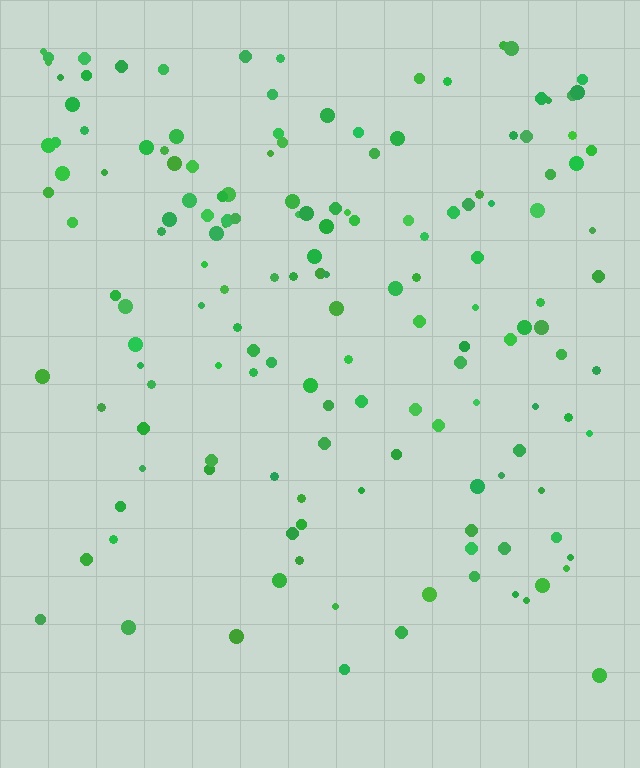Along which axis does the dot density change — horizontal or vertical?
Vertical.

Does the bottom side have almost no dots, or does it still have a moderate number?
Still a moderate number, just noticeably fewer than the top.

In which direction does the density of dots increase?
From bottom to top, with the top side densest.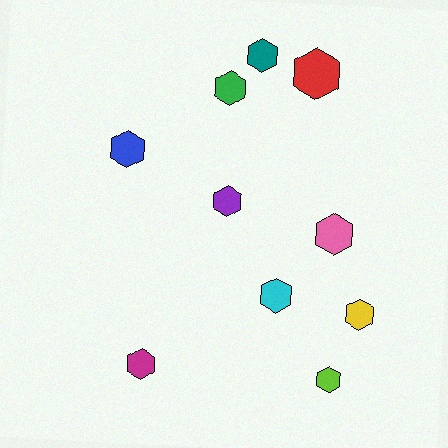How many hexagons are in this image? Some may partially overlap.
There are 10 hexagons.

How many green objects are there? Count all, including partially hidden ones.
There is 1 green object.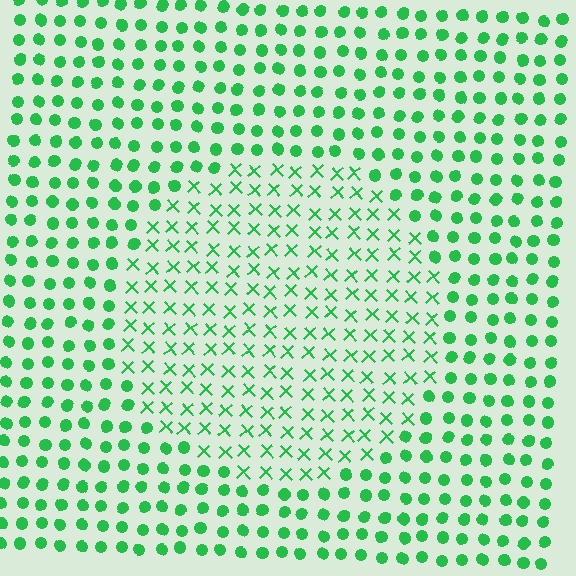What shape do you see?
I see a circle.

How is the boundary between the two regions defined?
The boundary is defined by a change in element shape: X marks inside vs. circles outside. All elements share the same color and spacing.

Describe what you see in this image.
The image is filled with small green elements arranged in a uniform grid. A circle-shaped region contains X marks, while the surrounding area contains circles. The boundary is defined purely by the change in element shape.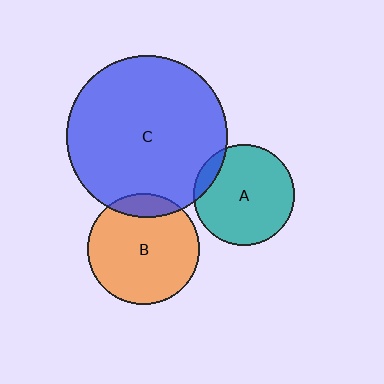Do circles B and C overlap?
Yes.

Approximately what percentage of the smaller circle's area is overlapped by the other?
Approximately 10%.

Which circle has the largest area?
Circle C (blue).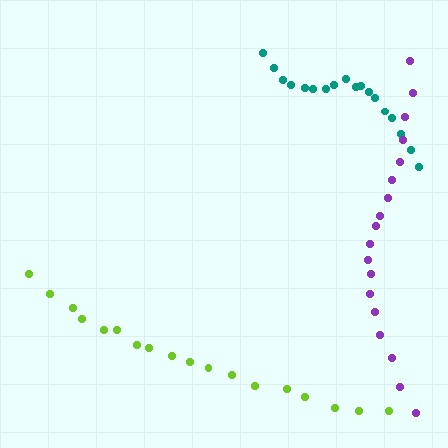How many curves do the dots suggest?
There are 3 distinct paths.